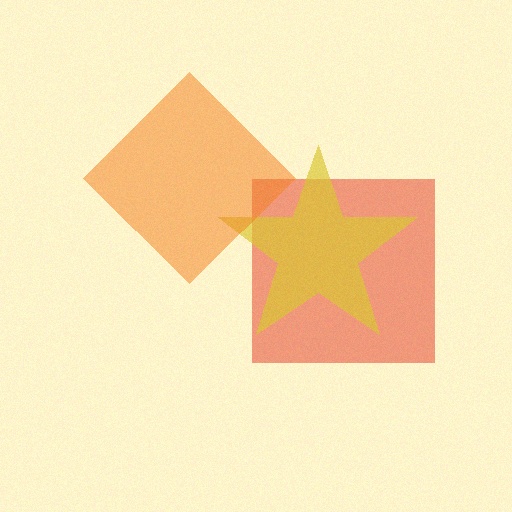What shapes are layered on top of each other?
The layered shapes are: a red square, a yellow star, an orange diamond.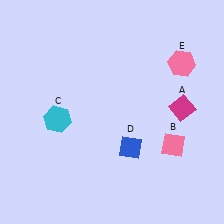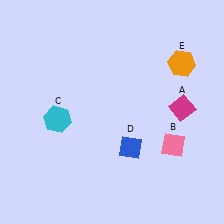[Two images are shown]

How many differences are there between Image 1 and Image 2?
There is 1 difference between the two images.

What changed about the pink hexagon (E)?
In Image 1, E is pink. In Image 2, it changed to orange.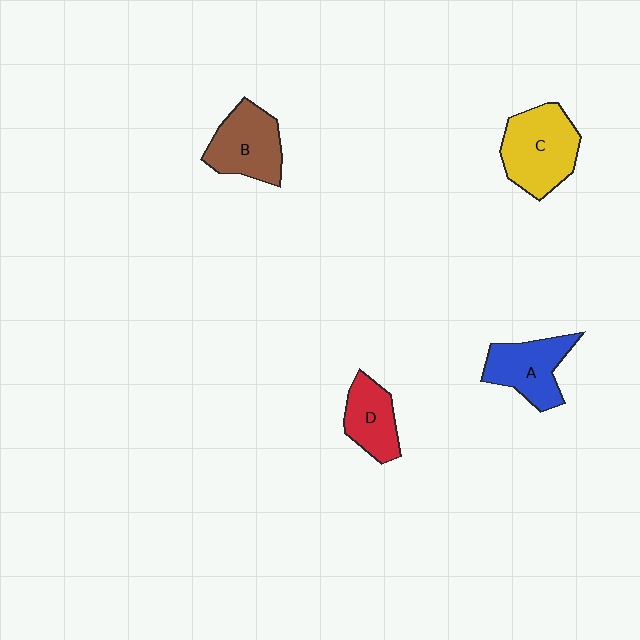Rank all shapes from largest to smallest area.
From largest to smallest: C (yellow), B (brown), A (blue), D (red).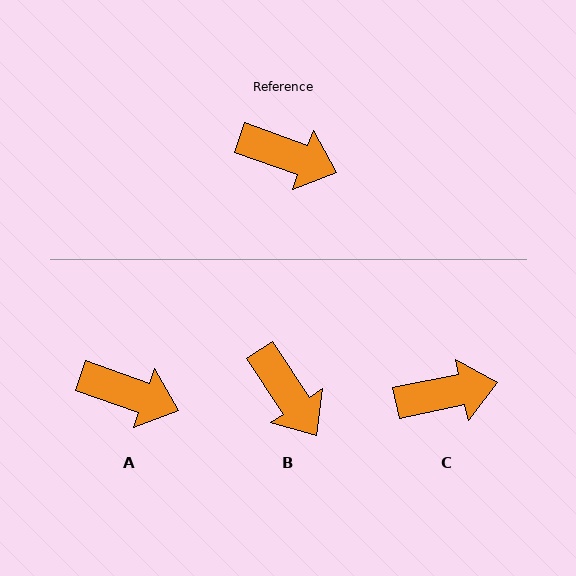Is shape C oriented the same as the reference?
No, it is off by about 31 degrees.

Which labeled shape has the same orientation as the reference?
A.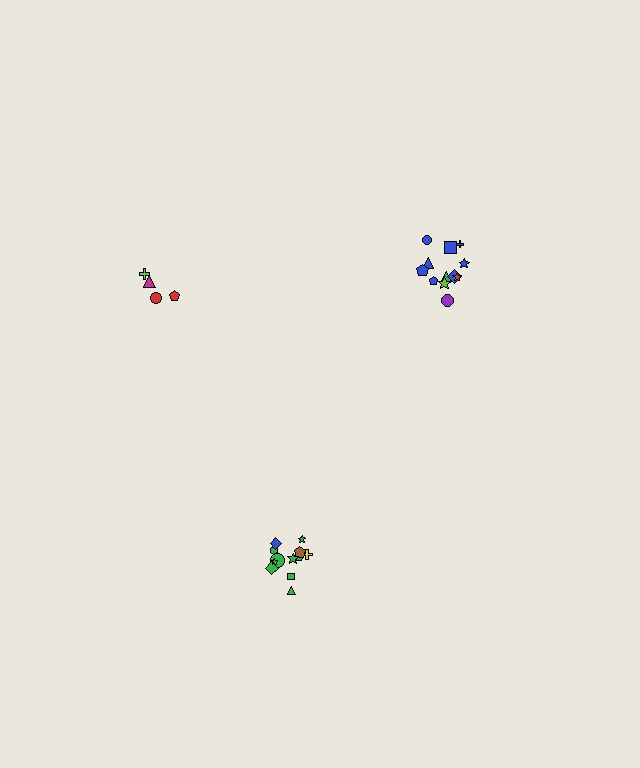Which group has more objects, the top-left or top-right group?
The top-right group.